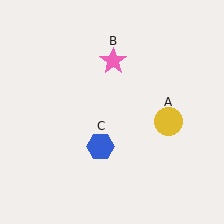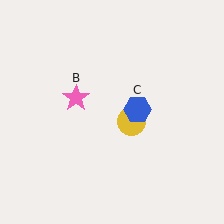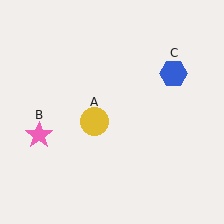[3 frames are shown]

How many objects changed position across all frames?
3 objects changed position: yellow circle (object A), pink star (object B), blue hexagon (object C).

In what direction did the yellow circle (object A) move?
The yellow circle (object A) moved left.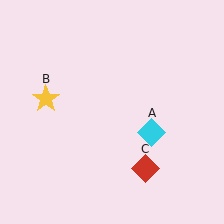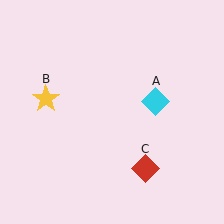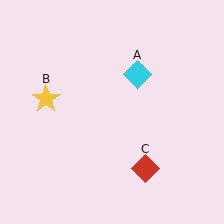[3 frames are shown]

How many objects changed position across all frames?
1 object changed position: cyan diamond (object A).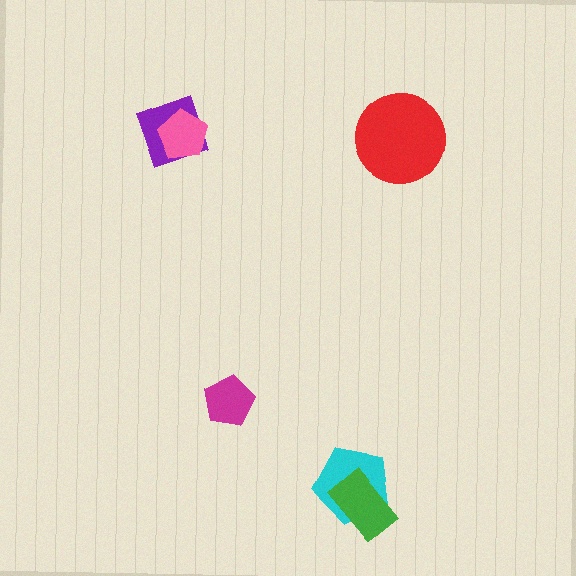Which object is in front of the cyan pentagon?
The green rectangle is in front of the cyan pentagon.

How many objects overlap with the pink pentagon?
1 object overlaps with the pink pentagon.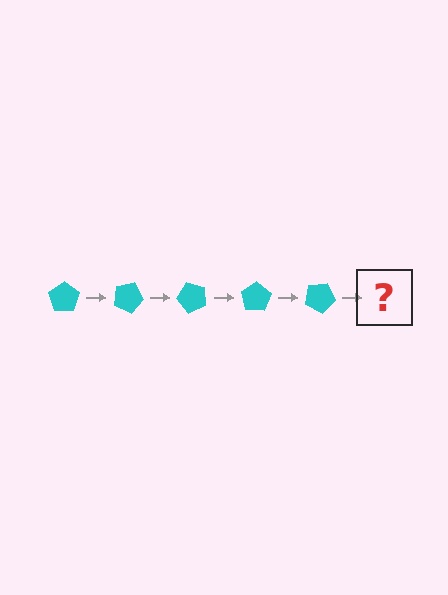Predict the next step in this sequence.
The next step is a cyan pentagon rotated 125 degrees.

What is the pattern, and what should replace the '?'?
The pattern is that the pentagon rotates 25 degrees each step. The '?' should be a cyan pentagon rotated 125 degrees.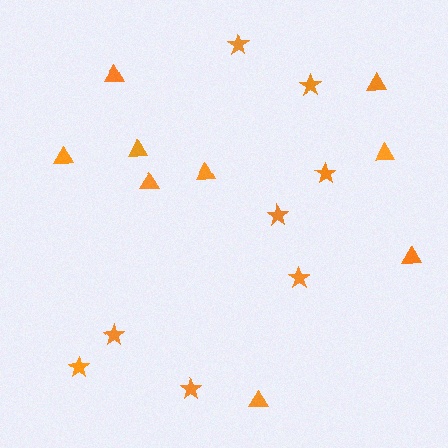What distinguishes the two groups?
There are 2 groups: one group of stars (8) and one group of triangles (9).